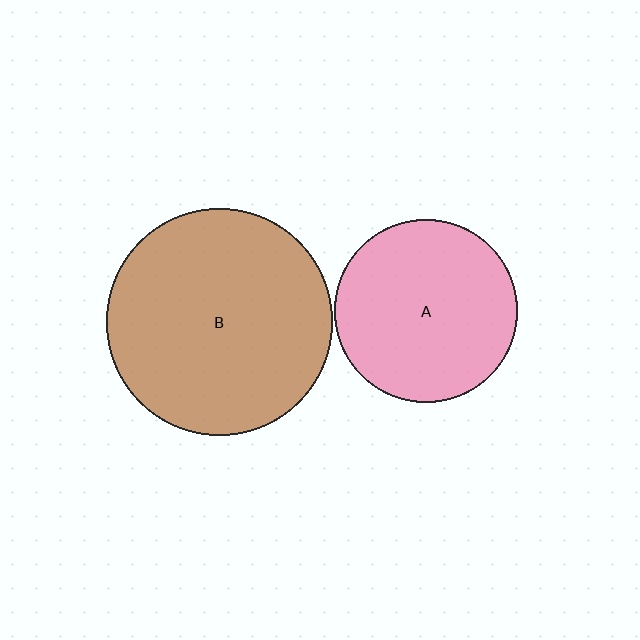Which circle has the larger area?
Circle B (brown).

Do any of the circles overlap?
No, none of the circles overlap.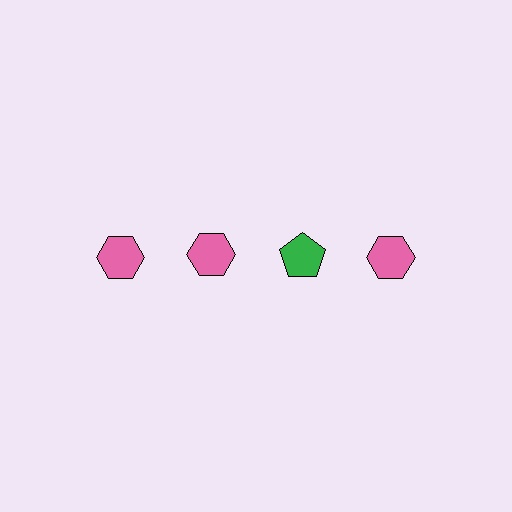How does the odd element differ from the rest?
It differs in both color (green instead of pink) and shape (pentagon instead of hexagon).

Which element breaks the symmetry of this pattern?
The green pentagon in the top row, center column breaks the symmetry. All other shapes are pink hexagons.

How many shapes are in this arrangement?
There are 4 shapes arranged in a grid pattern.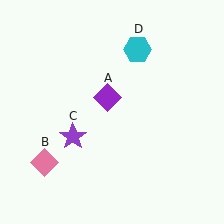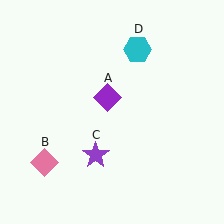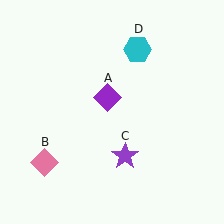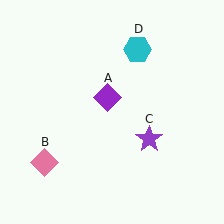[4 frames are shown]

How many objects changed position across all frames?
1 object changed position: purple star (object C).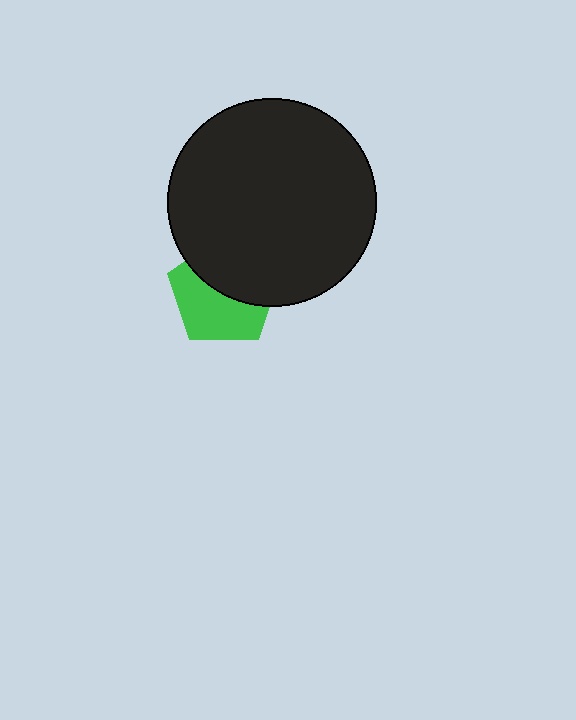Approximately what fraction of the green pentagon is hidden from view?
Roughly 48% of the green pentagon is hidden behind the black circle.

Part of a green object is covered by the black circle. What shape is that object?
It is a pentagon.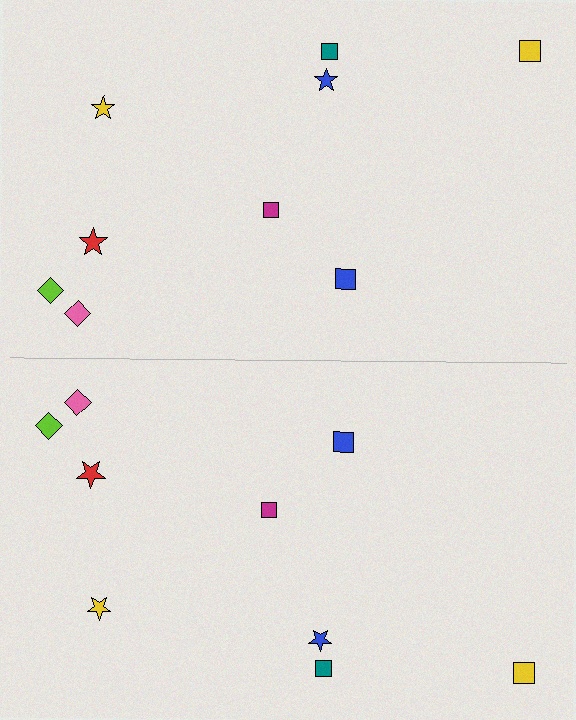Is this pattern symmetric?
Yes, this pattern has bilateral (reflection) symmetry.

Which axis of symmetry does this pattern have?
The pattern has a horizontal axis of symmetry running through the center of the image.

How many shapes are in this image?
There are 18 shapes in this image.